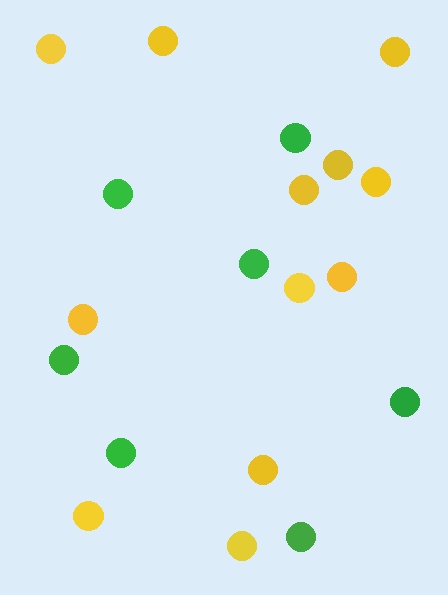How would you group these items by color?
There are 2 groups: one group of green circles (7) and one group of yellow circles (12).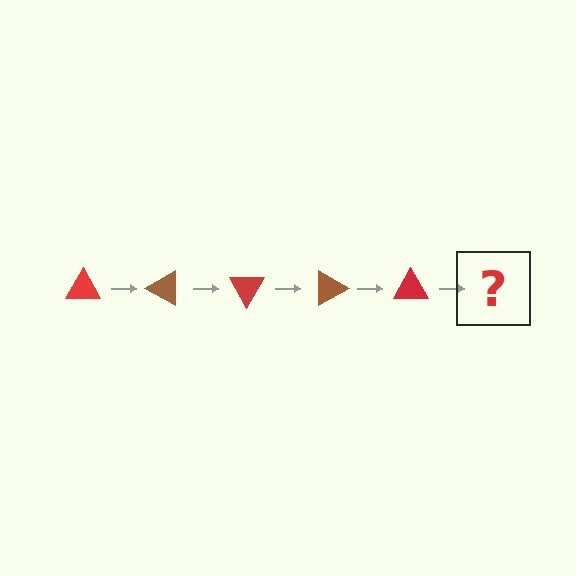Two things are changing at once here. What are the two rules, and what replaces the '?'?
The two rules are that it rotates 30 degrees each step and the color cycles through red and brown. The '?' should be a brown triangle, rotated 150 degrees from the start.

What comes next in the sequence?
The next element should be a brown triangle, rotated 150 degrees from the start.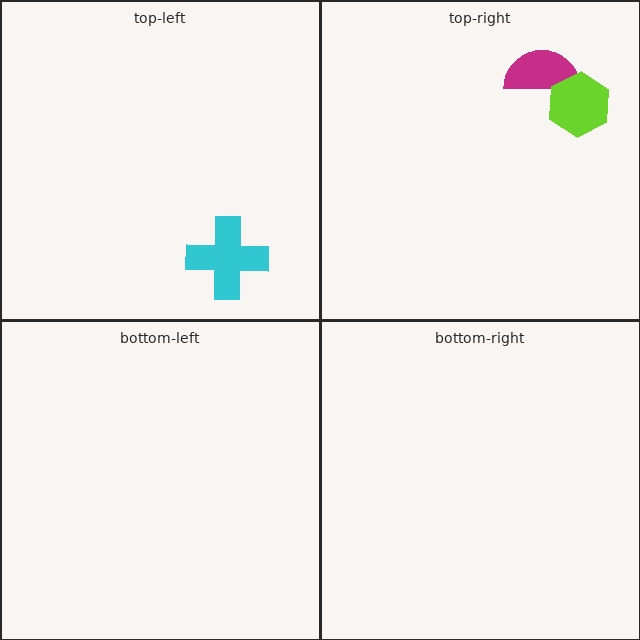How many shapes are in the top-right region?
2.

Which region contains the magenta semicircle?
The top-right region.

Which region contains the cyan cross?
The top-left region.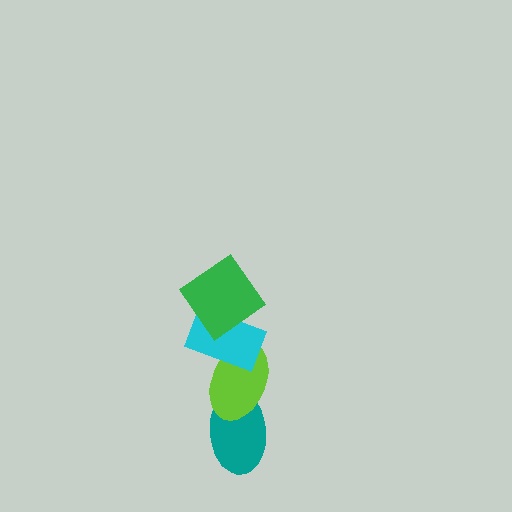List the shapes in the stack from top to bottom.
From top to bottom: the green diamond, the cyan rectangle, the lime ellipse, the teal ellipse.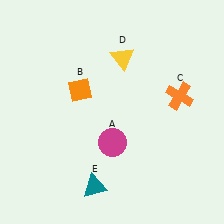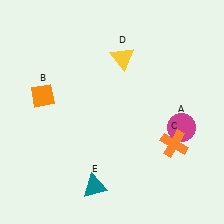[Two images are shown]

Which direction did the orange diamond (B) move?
The orange diamond (B) moved left.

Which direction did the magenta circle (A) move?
The magenta circle (A) moved right.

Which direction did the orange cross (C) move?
The orange cross (C) moved down.